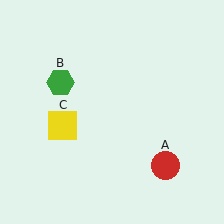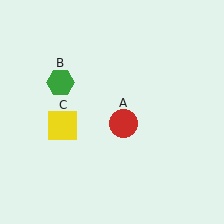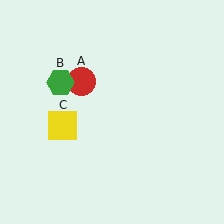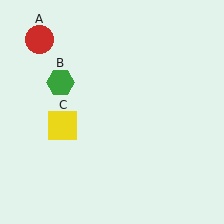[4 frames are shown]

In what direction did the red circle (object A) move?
The red circle (object A) moved up and to the left.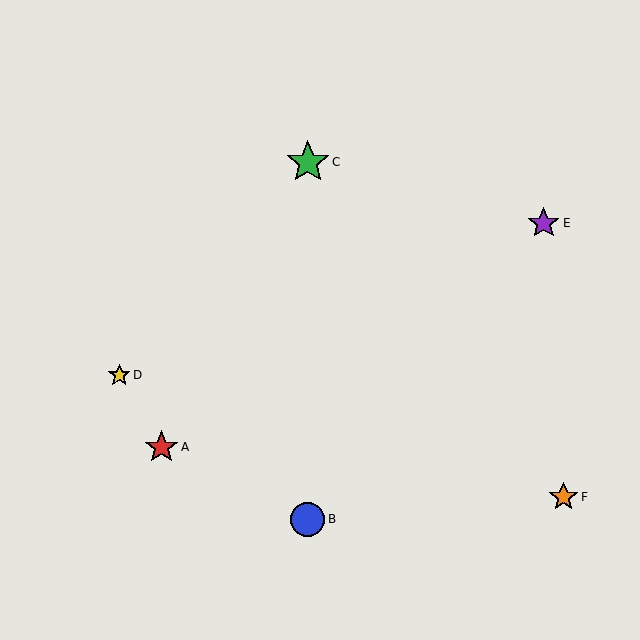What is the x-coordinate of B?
Object B is at x≈308.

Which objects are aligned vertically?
Objects B, C are aligned vertically.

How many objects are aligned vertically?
2 objects (B, C) are aligned vertically.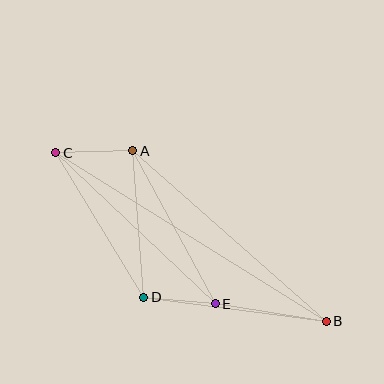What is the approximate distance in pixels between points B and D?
The distance between B and D is approximately 184 pixels.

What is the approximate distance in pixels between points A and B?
The distance between A and B is approximately 258 pixels.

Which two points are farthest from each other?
Points B and C are farthest from each other.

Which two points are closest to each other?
Points D and E are closest to each other.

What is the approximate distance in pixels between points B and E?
The distance between B and E is approximately 112 pixels.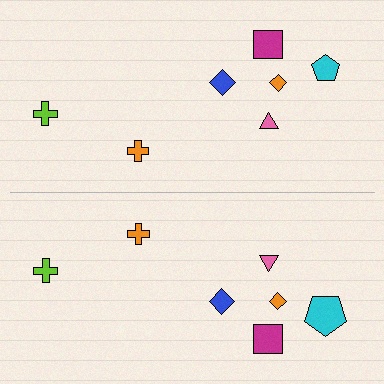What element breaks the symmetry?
The cyan pentagon on the bottom side has a different size than its mirror counterpart.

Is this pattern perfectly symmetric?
No, the pattern is not perfectly symmetric. The cyan pentagon on the bottom side has a different size than its mirror counterpart.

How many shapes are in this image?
There are 14 shapes in this image.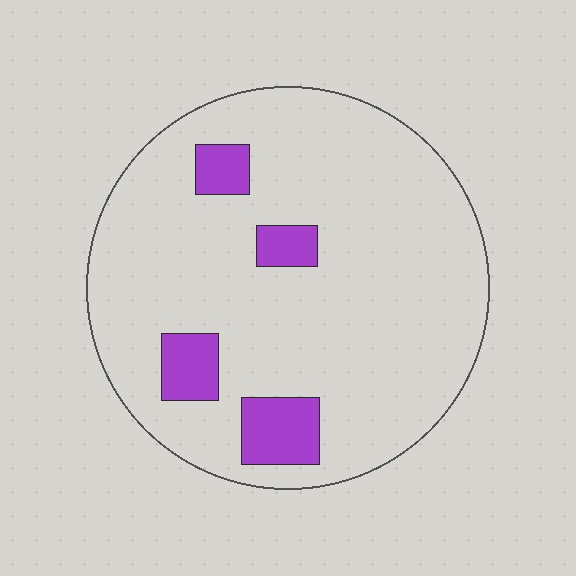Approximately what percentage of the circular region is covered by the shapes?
Approximately 10%.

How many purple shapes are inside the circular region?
4.